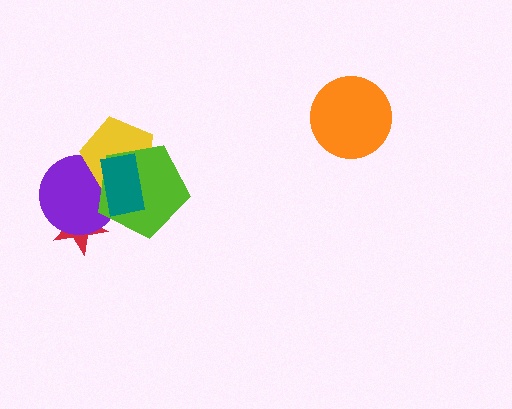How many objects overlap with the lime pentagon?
3 objects overlap with the lime pentagon.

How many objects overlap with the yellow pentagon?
3 objects overlap with the yellow pentagon.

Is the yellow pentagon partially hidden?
Yes, it is partially covered by another shape.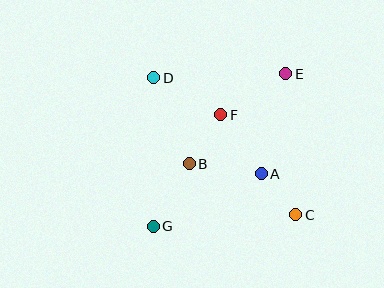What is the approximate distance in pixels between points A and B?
The distance between A and B is approximately 73 pixels.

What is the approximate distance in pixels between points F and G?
The distance between F and G is approximately 130 pixels.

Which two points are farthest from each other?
Points E and G are farthest from each other.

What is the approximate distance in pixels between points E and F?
The distance between E and F is approximately 77 pixels.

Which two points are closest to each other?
Points A and C are closest to each other.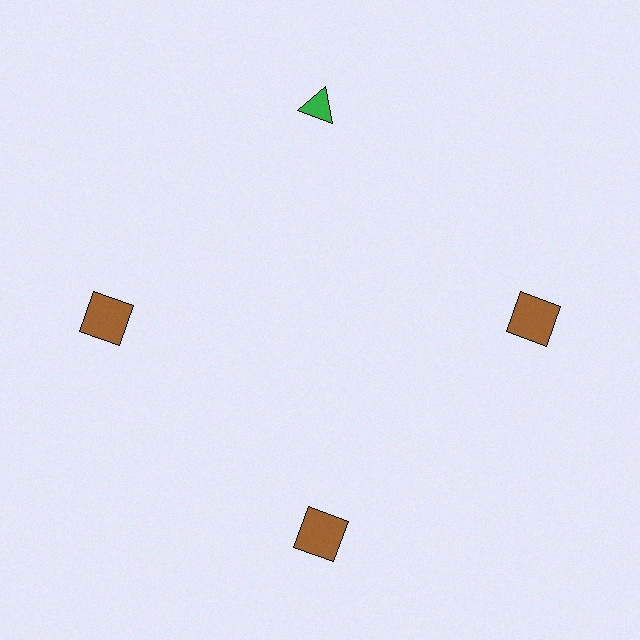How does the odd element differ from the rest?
It differs in both color (green instead of brown) and shape (triangle instead of square).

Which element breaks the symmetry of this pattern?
The green triangle at roughly the 12 o'clock position breaks the symmetry. All other shapes are brown squares.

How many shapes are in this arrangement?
There are 4 shapes arranged in a ring pattern.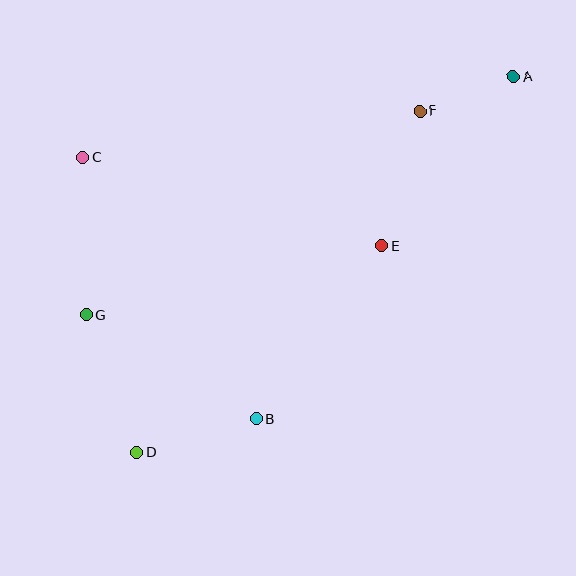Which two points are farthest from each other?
Points A and D are farthest from each other.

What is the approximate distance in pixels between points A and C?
The distance between A and C is approximately 438 pixels.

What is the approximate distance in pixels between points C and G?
The distance between C and G is approximately 158 pixels.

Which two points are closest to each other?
Points A and F are closest to each other.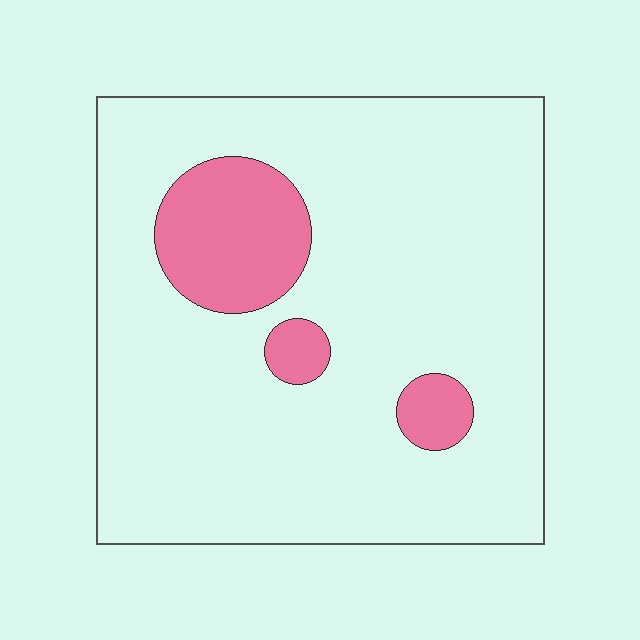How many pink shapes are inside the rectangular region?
3.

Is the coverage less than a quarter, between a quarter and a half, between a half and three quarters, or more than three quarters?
Less than a quarter.